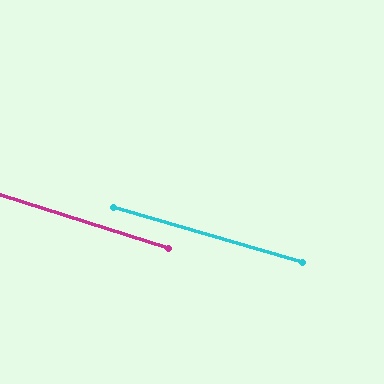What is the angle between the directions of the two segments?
Approximately 1 degree.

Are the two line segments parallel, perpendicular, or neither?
Parallel — their directions differ by only 1.2°.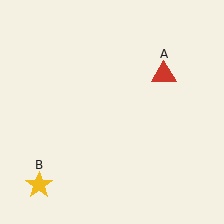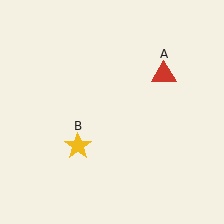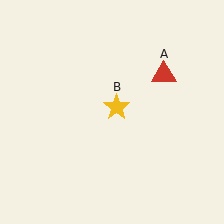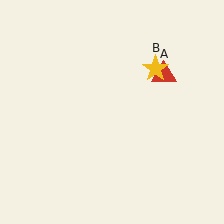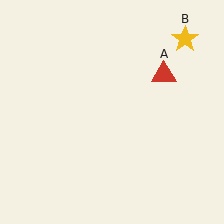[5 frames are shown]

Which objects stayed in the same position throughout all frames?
Red triangle (object A) remained stationary.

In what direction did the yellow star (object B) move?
The yellow star (object B) moved up and to the right.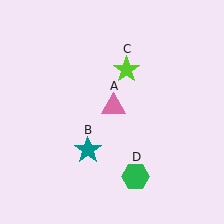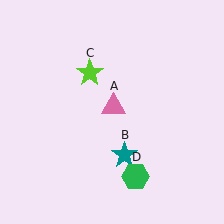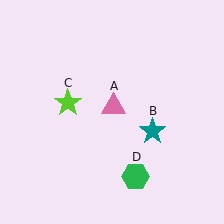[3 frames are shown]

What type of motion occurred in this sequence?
The teal star (object B), lime star (object C) rotated counterclockwise around the center of the scene.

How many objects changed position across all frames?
2 objects changed position: teal star (object B), lime star (object C).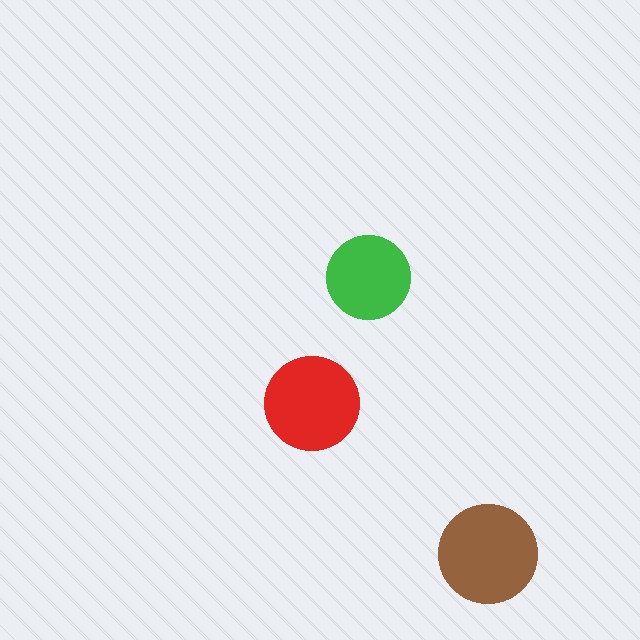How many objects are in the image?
There are 3 objects in the image.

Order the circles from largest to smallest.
the brown one, the red one, the green one.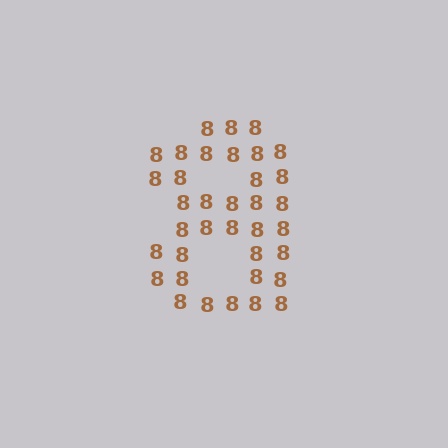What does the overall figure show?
The overall figure shows the digit 8.